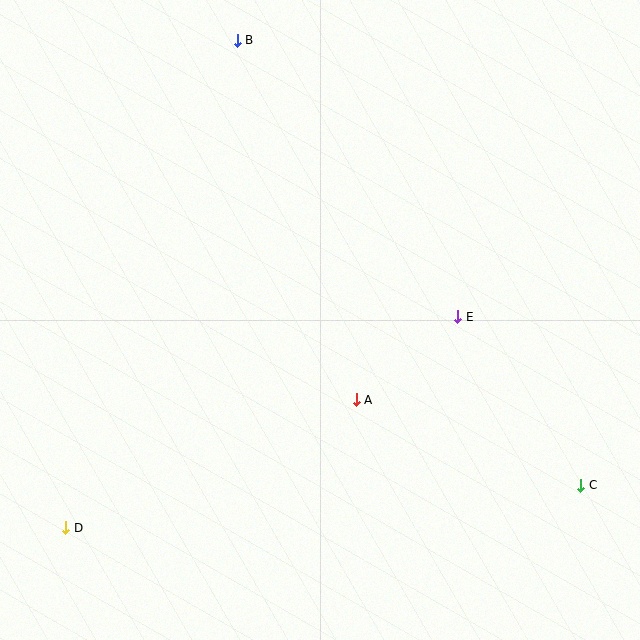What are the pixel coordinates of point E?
Point E is at (458, 317).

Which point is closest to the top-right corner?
Point E is closest to the top-right corner.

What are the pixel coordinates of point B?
Point B is at (237, 40).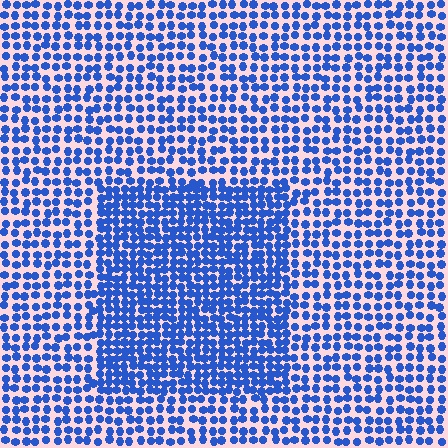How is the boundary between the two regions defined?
The boundary is defined by a change in element density (approximately 1.7x ratio). All elements are the same color, size, and shape.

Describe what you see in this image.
The image contains small blue elements arranged at two different densities. A rectangle-shaped region is visible where the elements are more densely packed than the surrounding area.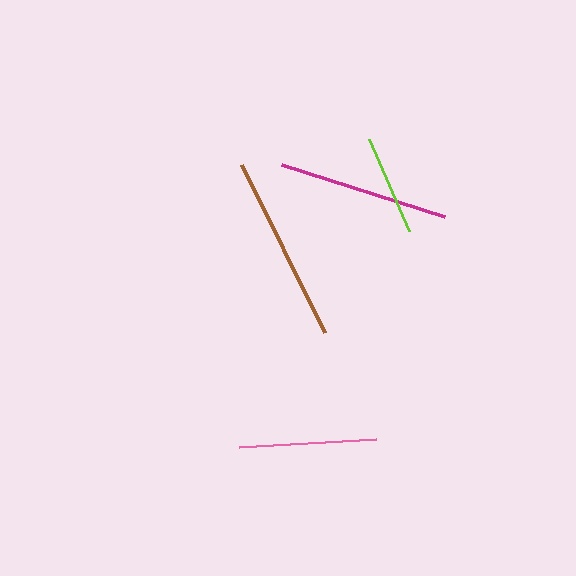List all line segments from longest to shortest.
From longest to shortest: brown, magenta, pink, lime.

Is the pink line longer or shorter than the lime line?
The pink line is longer than the lime line.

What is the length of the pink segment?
The pink segment is approximately 137 pixels long.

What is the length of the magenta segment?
The magenta segment is approximately 171 pixels long.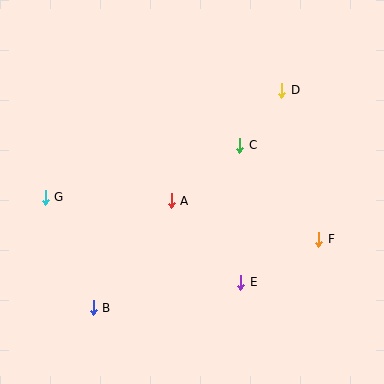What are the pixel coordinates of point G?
Point G is at (45, 197).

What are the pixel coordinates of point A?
Point A is at (171, 201).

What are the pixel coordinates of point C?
Point C is at (240, 145).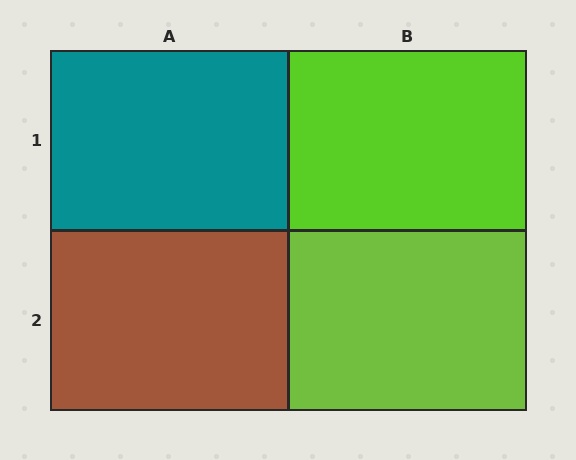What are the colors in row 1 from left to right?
Teal, lime.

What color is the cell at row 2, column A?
Brown.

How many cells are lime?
2 cells are lime.